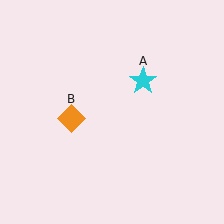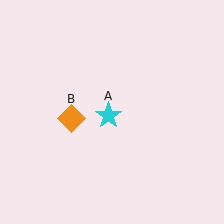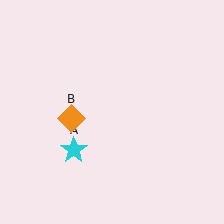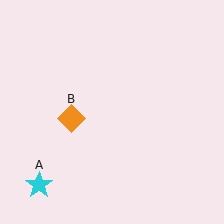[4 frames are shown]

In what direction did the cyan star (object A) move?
The cyan star (object A) moved down and to the left.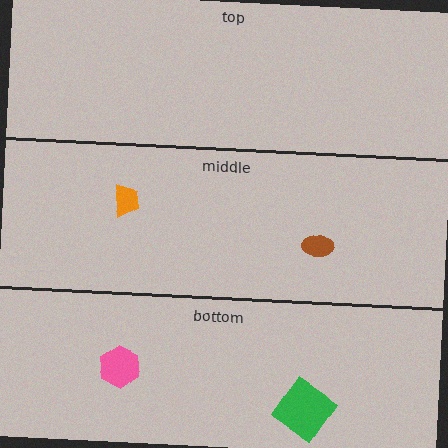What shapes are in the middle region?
The orange trapezoid, the brown ellipse.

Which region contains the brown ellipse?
The middle region.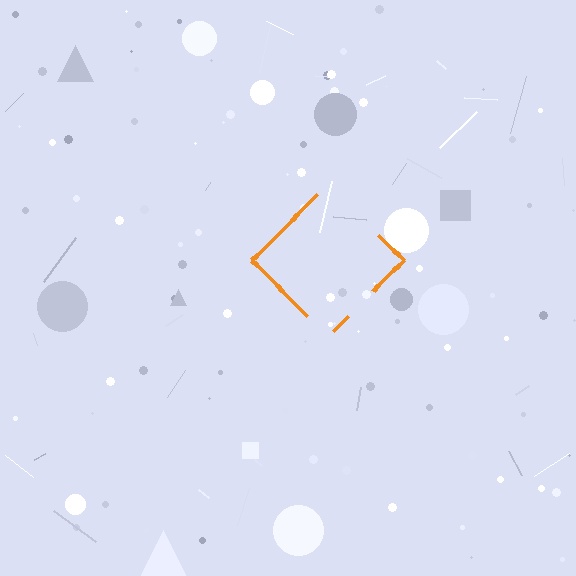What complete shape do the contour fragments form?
The contour fragments form a diamond.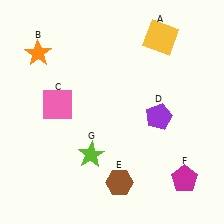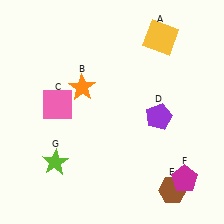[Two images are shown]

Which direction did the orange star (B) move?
The orange star (B) moved right.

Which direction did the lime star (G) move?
The lime star (G) moved left.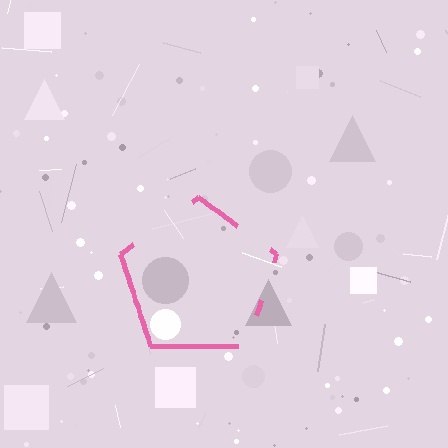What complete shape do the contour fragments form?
The contour fragments form a pentagon.